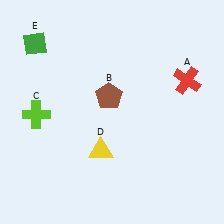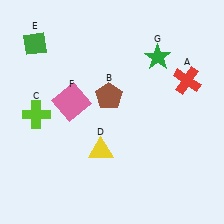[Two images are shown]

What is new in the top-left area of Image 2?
A pink square (F) was added in the top-left area of Image 2.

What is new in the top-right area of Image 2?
A green star (G) was added in the top-right area of Image 2.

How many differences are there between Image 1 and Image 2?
There are 2 differences between the two images.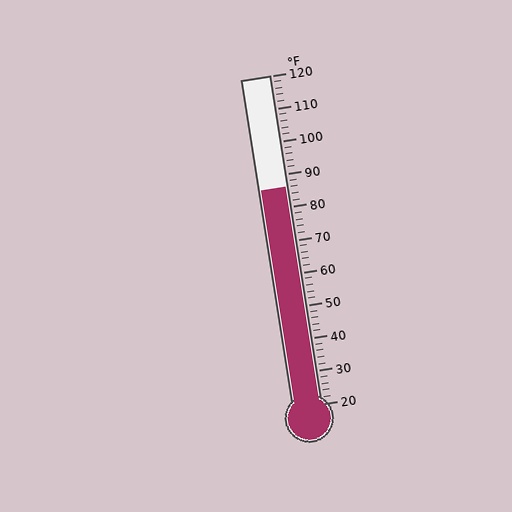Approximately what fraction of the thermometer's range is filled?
The thermometer is filled to approximately 65% of its range.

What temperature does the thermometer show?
The thermometer shows approximately 86°F.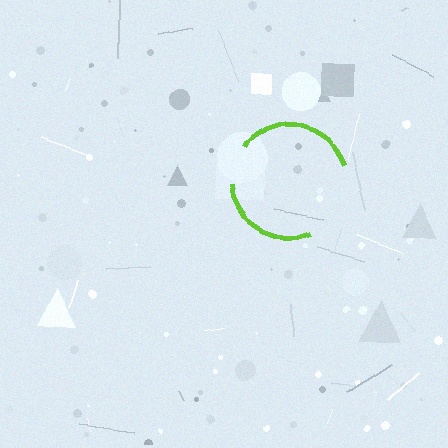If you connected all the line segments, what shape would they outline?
They would outline a circle.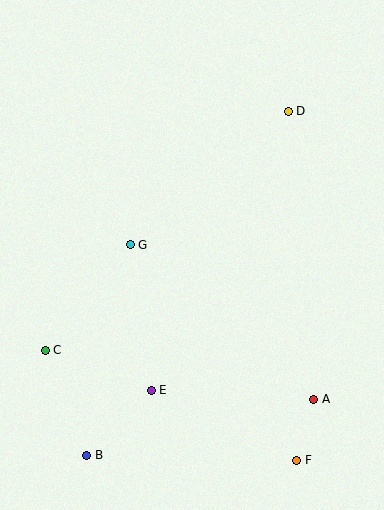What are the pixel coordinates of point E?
Point E is at (151, 390).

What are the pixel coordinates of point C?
Point C is at (45, 350).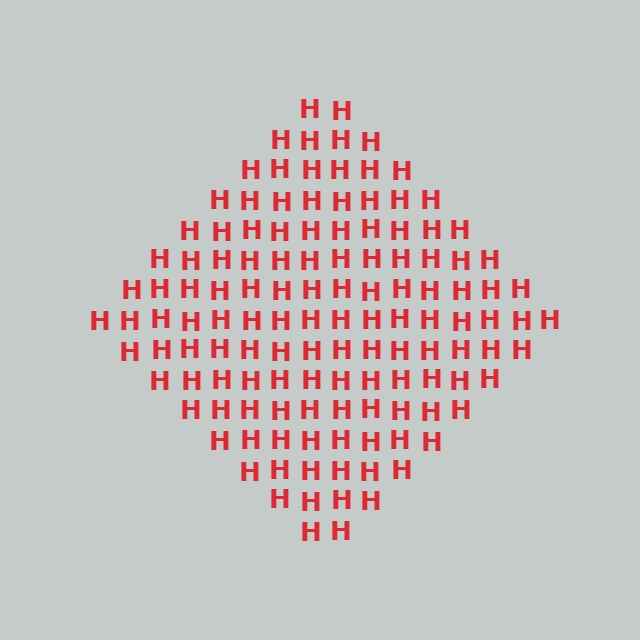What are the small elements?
The small elements are letter H's.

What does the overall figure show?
The overall figure shows a diamond.